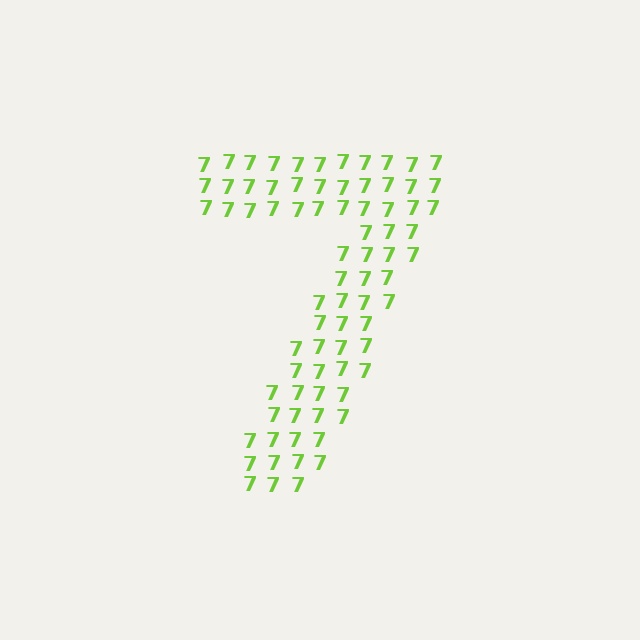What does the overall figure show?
The overall figure shows the digit 7.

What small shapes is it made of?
It is made of small digit 7's.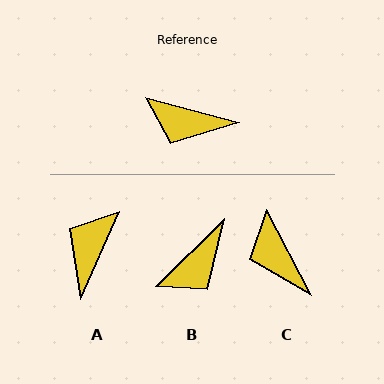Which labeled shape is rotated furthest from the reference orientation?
A, about 99 degrees away.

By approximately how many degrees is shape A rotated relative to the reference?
Approximately 99 degrees clockwise.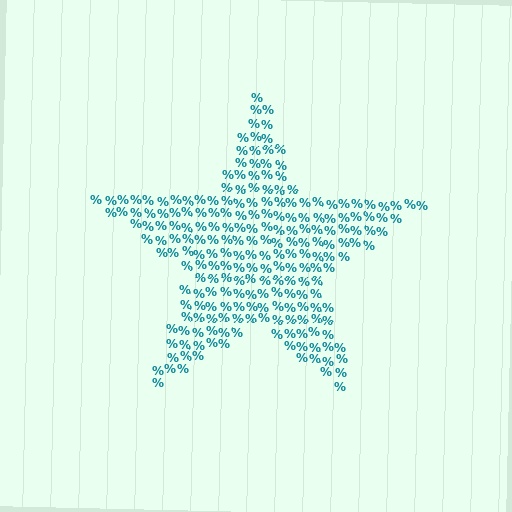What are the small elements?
The small elements are percent signs.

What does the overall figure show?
The overall figure shows a star.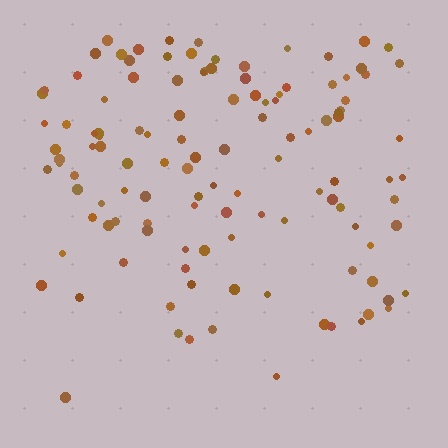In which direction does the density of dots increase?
From bottom to top, with the top side densest.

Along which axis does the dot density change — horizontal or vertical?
Vertical.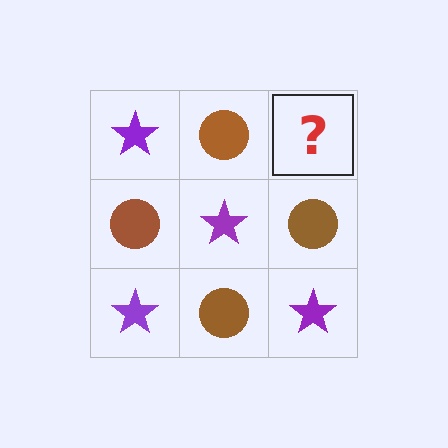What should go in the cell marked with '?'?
The missing cell should contain a purple star.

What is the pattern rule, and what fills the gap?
The rule is that it alternates purple star and brown circle in a checkerboard pattern. The gap should be filled with a purple star.